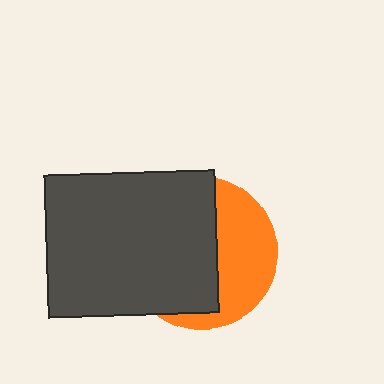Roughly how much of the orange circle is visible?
A small part of it is visible (roughly 41%).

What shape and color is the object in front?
The object in front is a dark gray rectangle.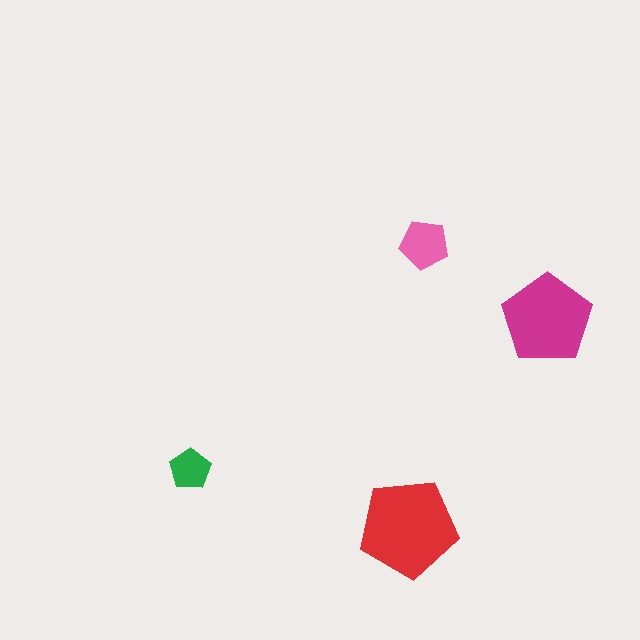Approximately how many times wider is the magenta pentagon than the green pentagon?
About 2 times wider.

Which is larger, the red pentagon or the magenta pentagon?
The red one.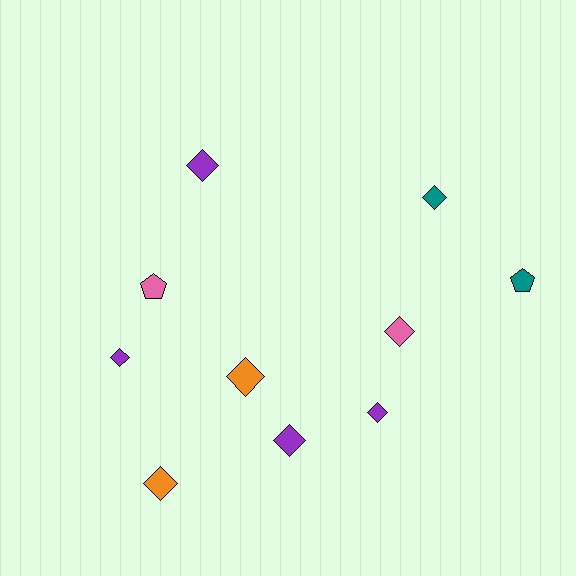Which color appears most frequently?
Purple, with 4 objects.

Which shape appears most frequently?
Diamond, with 8 objects.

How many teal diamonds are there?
There is 1 teal diamond.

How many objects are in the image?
There are 10 objects.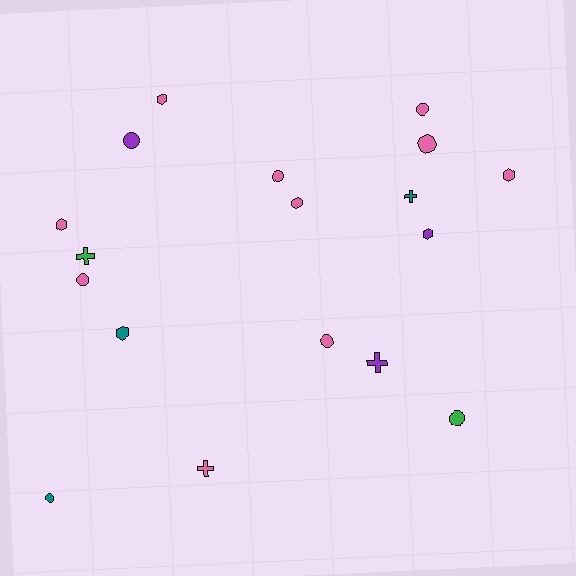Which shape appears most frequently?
Circle, with 9 objects.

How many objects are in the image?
There are 18 objects.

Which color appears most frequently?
Pink, with 10 objects.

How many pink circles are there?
There are 6 pink circles.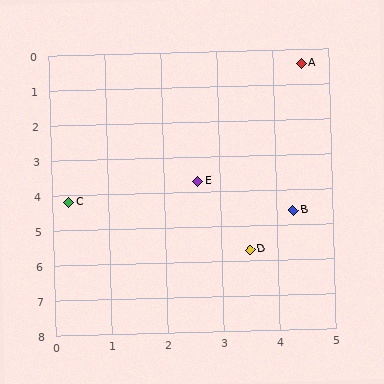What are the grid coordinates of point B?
Point B is at approximately (4.3, 4.6).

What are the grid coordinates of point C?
Point C is at approximately (0.3, 4.2).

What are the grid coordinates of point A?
Point A is at approximately (4.5, 0.4).